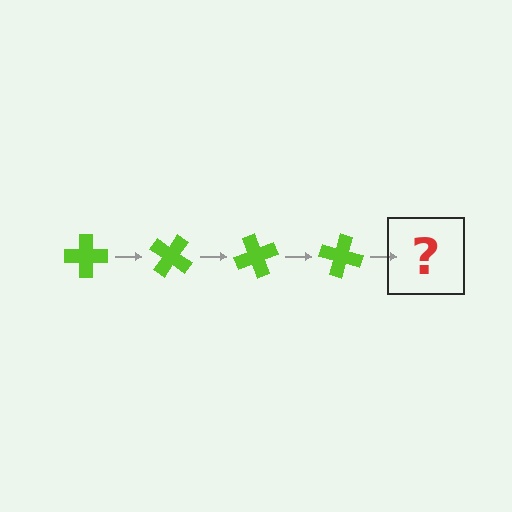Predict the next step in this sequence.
The next step is a lime cross rotated 140 degrees.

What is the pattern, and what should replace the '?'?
The pattern is that the cross rotates 35 degrees each step. The '?' should be a lime cross rotated 140 degrees.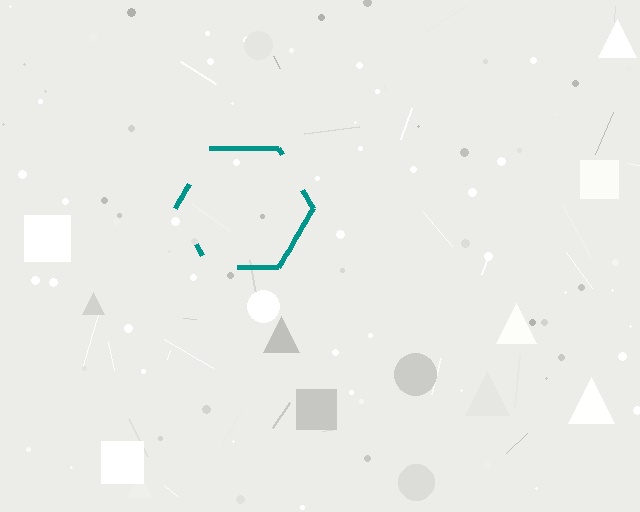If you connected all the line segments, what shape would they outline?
They would outline a hexagon.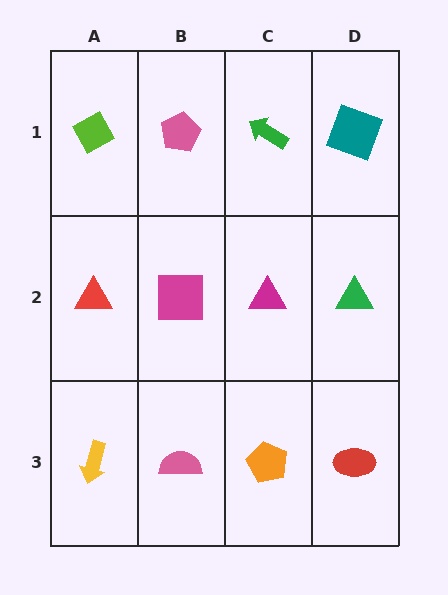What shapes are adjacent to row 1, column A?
A red triangle (row 2, column A), a pink pentagon (row 1, column B).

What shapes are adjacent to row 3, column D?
A green triangle (row 2, column D), an orange pentagon (row 3, column C).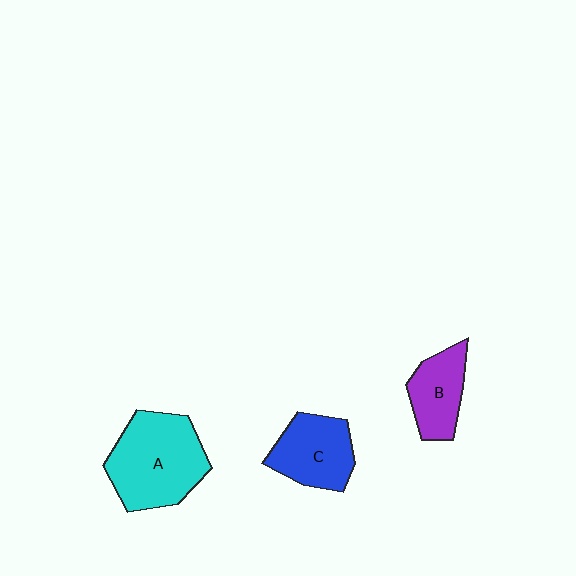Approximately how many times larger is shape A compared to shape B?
Approximately 1.8 times.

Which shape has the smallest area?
Shape B (purple).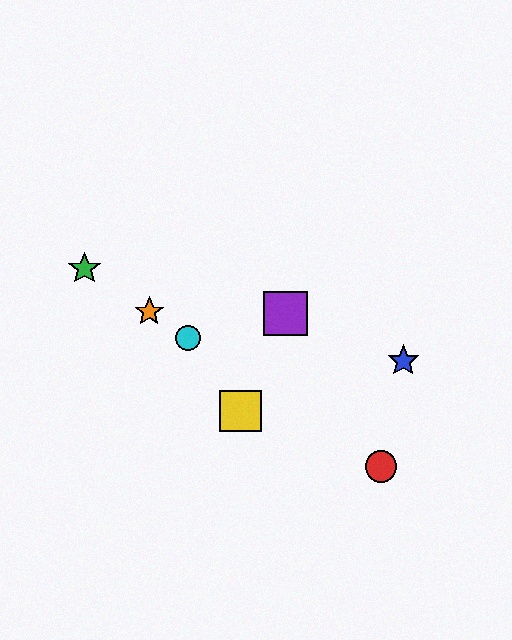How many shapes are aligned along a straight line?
4 shapes (the red circle, the green star, the orange star, the cyan circle) are aligned along a straight line.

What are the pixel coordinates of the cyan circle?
The cyan circle is at (188, 338).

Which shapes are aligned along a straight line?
The red circle, the green star, the orange star, the cyan circle are aligned along a straight line.